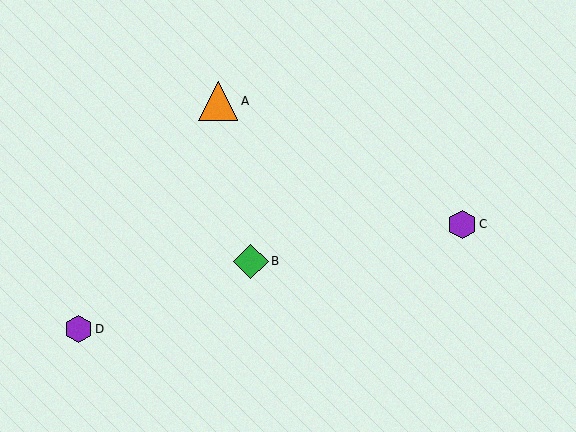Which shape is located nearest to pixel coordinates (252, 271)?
The green diamond (labeled B) at (251, 261) is nearest to that location.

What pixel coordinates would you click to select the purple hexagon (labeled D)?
Click at (79, 329) to select the purple hexagon D.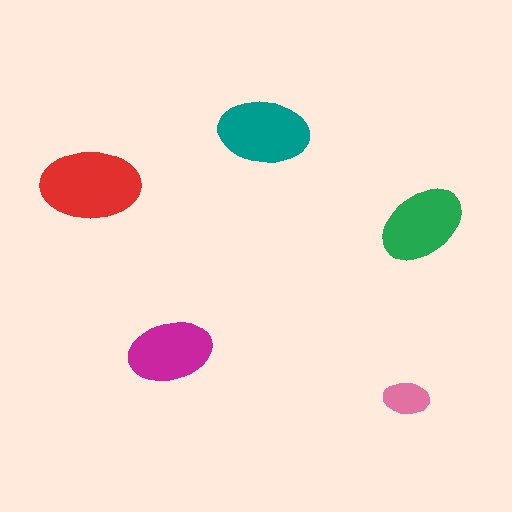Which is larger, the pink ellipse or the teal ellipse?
The teal one.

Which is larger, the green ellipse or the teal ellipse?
The teal one.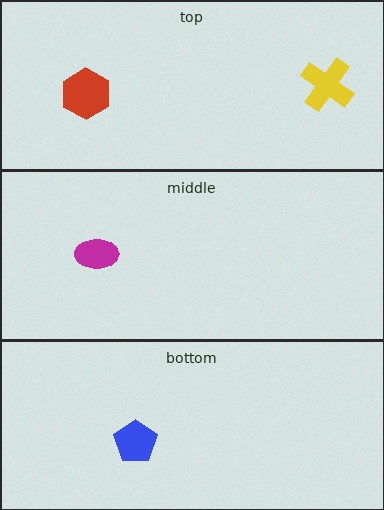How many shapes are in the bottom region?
1.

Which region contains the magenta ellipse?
The middle region.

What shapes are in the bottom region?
The blue pentagon.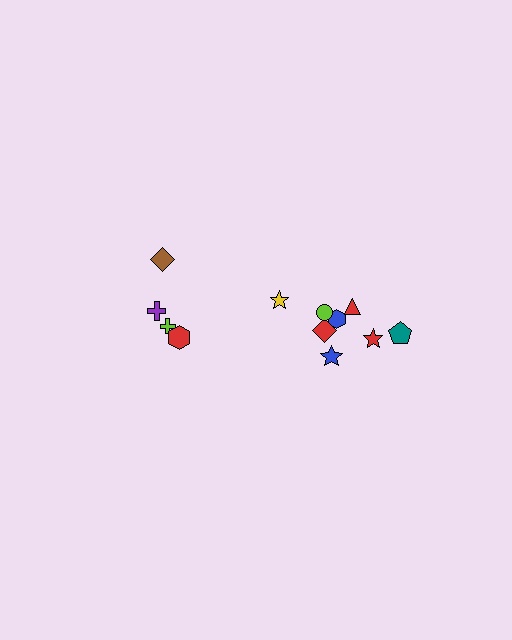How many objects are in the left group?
There are 4 objects.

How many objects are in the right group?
There are 8 objects.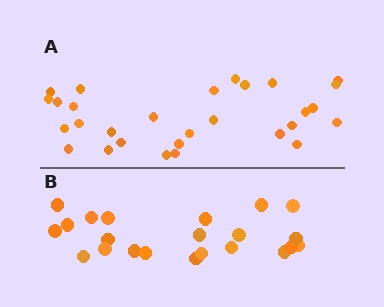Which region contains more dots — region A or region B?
Region A (the top region) has more dots.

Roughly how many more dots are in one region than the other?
Region A has roughly 8 or so more dots than region B.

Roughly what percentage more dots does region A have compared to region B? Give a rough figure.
About 30% more.